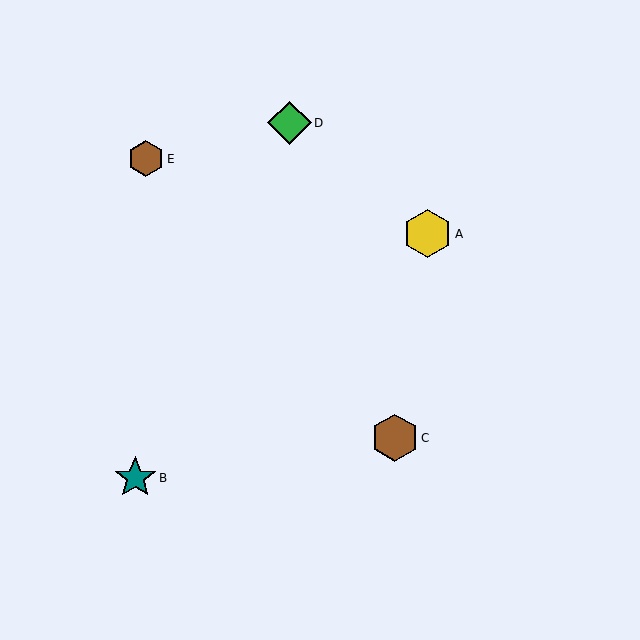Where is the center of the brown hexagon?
The center of the brown hexagon is at (146, 159).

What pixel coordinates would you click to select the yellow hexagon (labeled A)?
Click at (428, 234) to select the yellow hexagon A.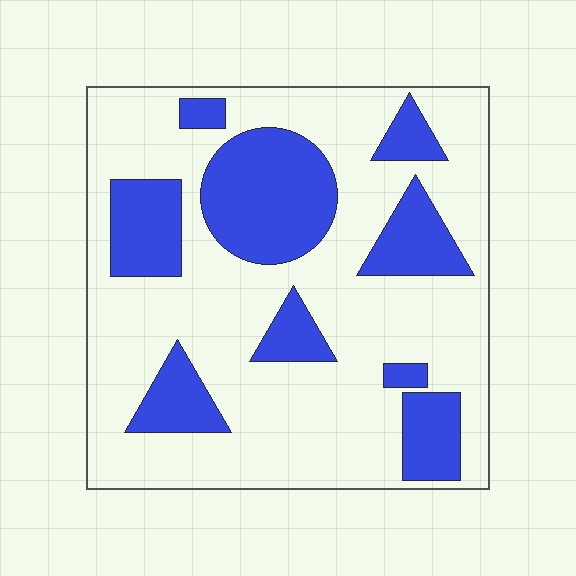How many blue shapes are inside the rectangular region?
9.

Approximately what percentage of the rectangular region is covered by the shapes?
Approximately 30%.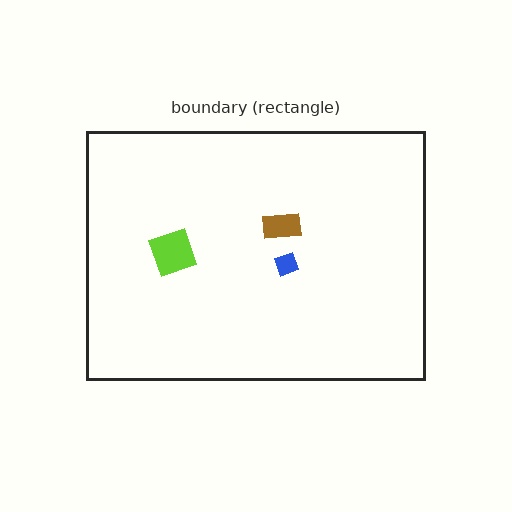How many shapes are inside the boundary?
3 inside, 0 outside.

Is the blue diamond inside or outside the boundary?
Inside.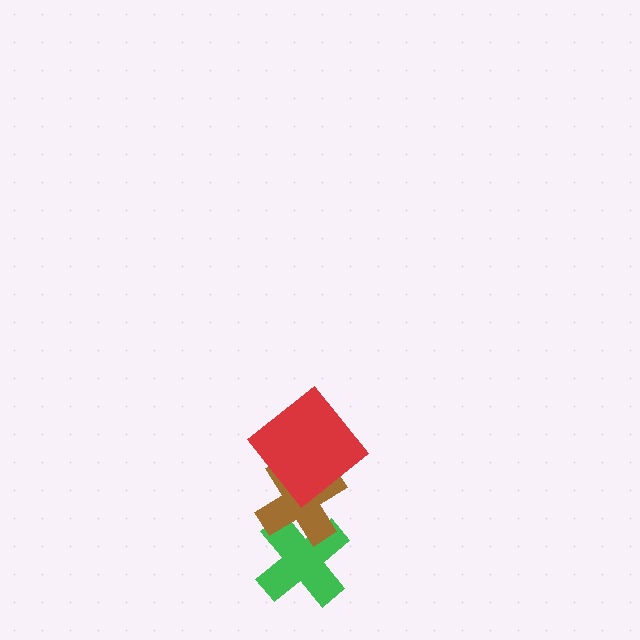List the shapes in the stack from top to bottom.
From top to bottom: the red diamond, the brown cross, the green cross.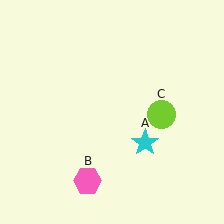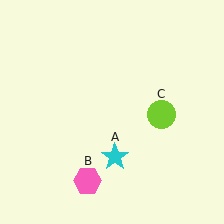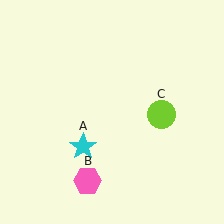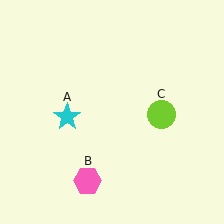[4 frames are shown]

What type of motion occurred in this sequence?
The cyan star (object A) rotated clockwise around the center of the scene.